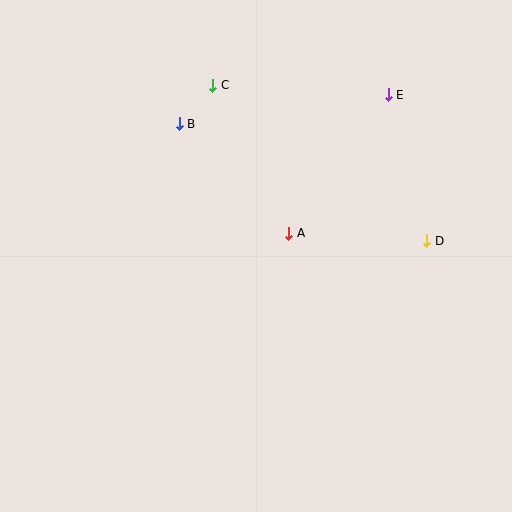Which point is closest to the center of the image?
Point A at (289, 233) is closest to the center.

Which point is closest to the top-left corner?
Point B is closest to the top-left corner.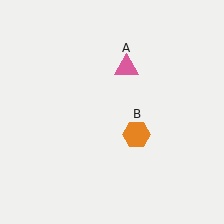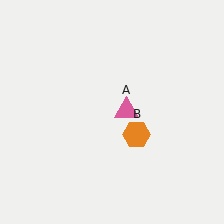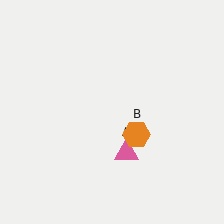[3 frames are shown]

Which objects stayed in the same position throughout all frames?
Orange hexagon (object B) remained stationary.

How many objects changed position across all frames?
1 object changed position: pink triangle (object A).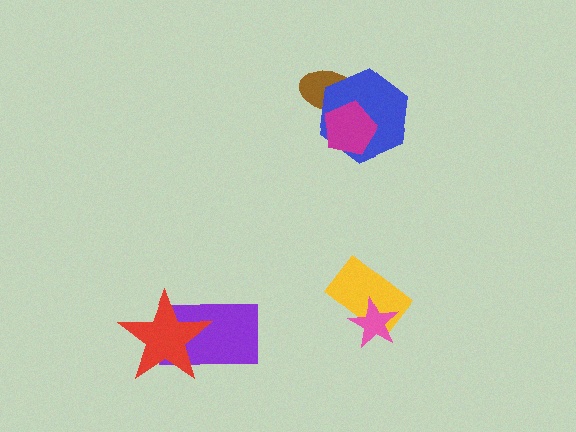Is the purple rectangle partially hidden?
Yes, it is partially covered by another shape.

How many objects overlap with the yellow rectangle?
1 object overlaps with the yellow rectangle.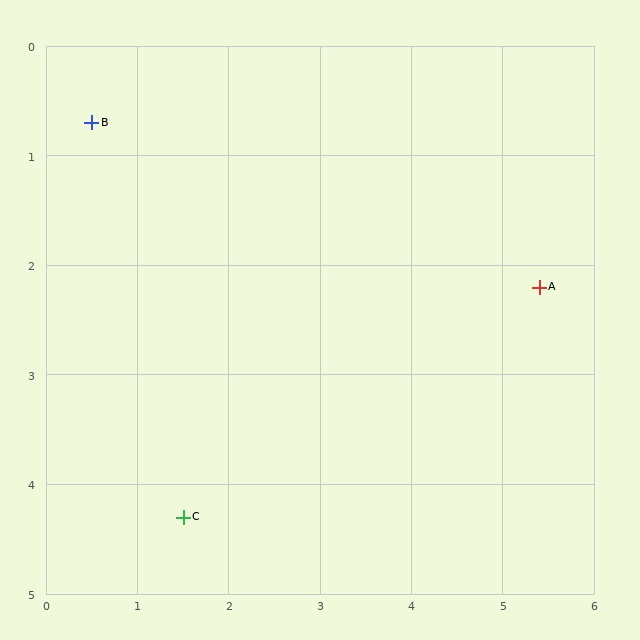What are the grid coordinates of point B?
Point B is at approximately (0.5, 0.7).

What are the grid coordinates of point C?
Point C is at approximately (1.5, 4.3).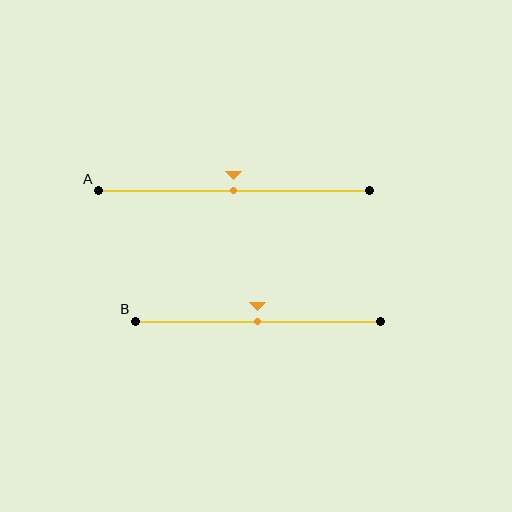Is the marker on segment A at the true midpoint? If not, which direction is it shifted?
Yes, the marker on segment A is at the true midpoint.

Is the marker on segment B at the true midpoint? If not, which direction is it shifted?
Yes, the marker on segment B is at the true midpoint.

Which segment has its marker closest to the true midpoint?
Segment A has its marker closest to the true midpoint.